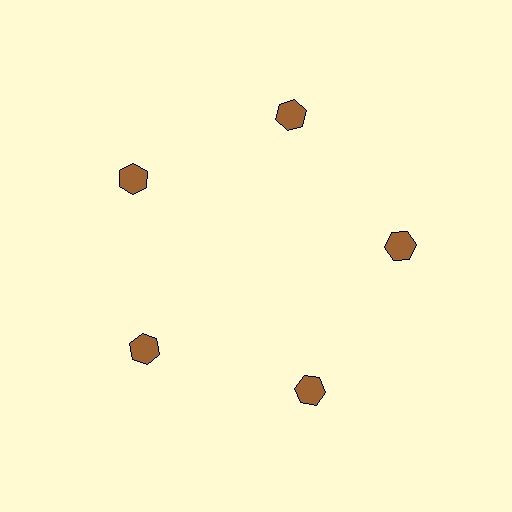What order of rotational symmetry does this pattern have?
This pattern has 5-fold rotational symmetry.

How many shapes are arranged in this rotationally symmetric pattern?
There are 5 shapes, arranged in 5 groups of 1.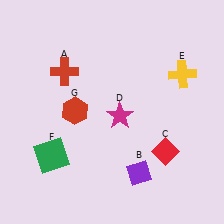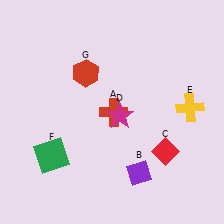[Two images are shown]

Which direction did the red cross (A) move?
The red cross (A) moved right.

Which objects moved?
The objects that moved are: the red cross (A), the yellow cross (E), the red hexagon (G).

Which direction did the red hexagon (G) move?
The red hexagon (G) moved up.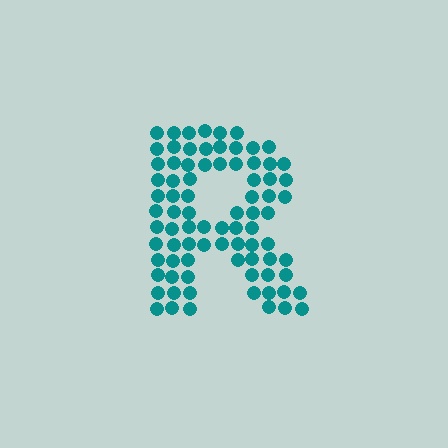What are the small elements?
The small elements are circles.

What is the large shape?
The large shape is the letter R.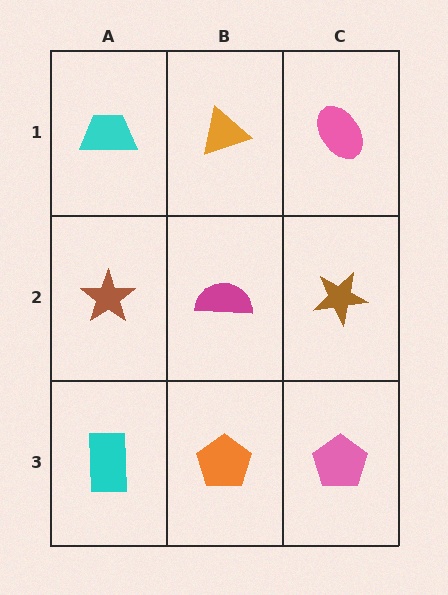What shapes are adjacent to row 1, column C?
A brown star (row 2, column C), an orange triangle (row 1, column B).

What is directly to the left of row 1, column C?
An orange triangle.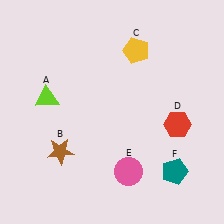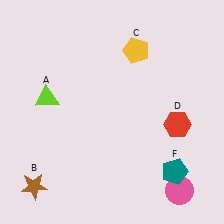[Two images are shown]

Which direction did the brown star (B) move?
The brown star (B) moved down.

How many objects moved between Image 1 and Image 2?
2 objects moved between the two images.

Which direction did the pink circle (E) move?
The pink circle (E) moved right.